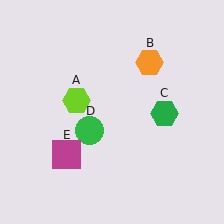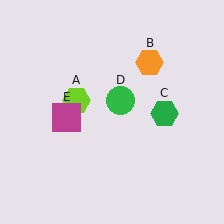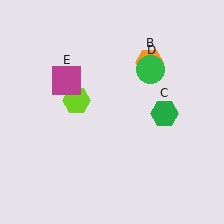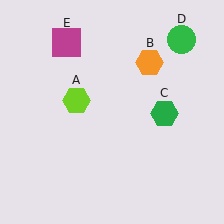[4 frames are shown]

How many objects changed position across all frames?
2 objects changed position: green circle (object D), magenta square (object E).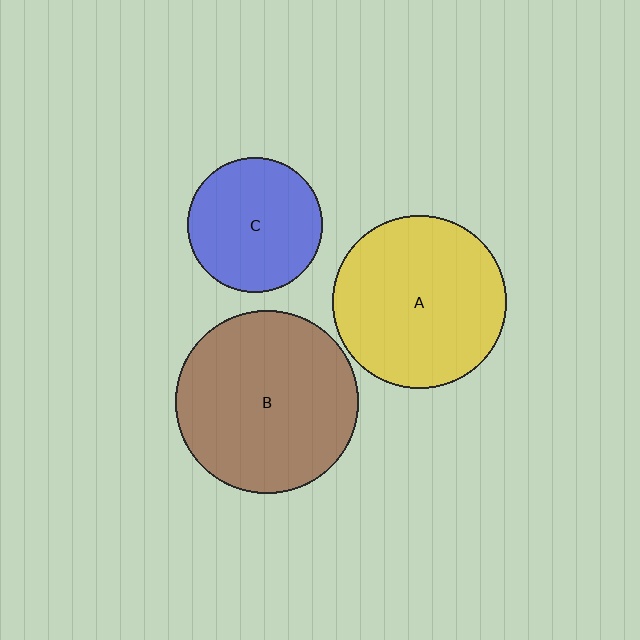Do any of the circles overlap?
No, none of the circles overlap.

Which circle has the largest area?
Circle B (brown).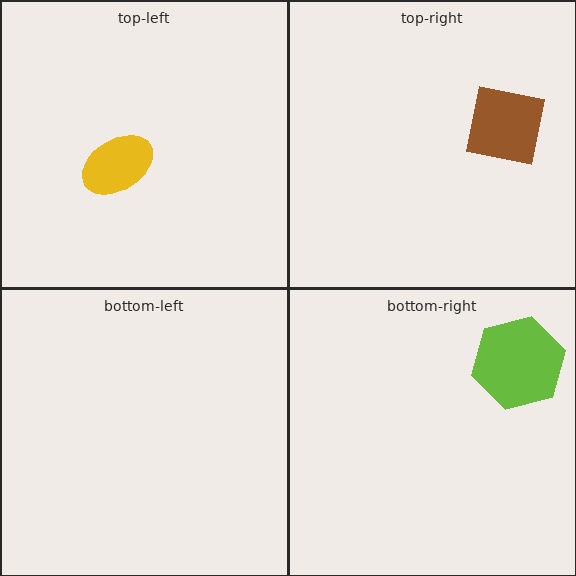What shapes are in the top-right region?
The brown square.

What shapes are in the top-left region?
The yellow ellipse.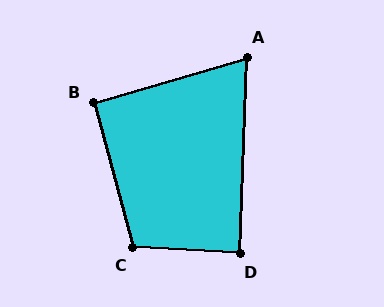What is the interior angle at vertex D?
Approximately 89 degrees (approximately right).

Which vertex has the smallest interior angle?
A, at approximately 71 degrees.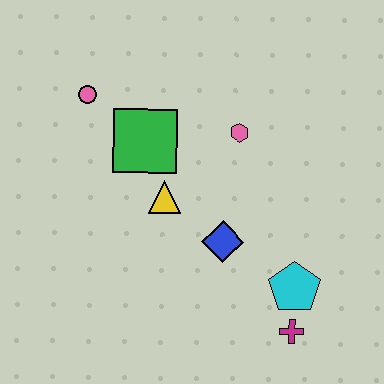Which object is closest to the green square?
The yellow triangle is closest to the green square.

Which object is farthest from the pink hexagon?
The magenta cross is farthest from the pink hexagon.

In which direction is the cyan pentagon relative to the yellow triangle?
The cyan pentagon is to the right of the yellow triangle.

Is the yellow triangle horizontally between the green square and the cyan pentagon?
Yes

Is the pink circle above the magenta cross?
Yes